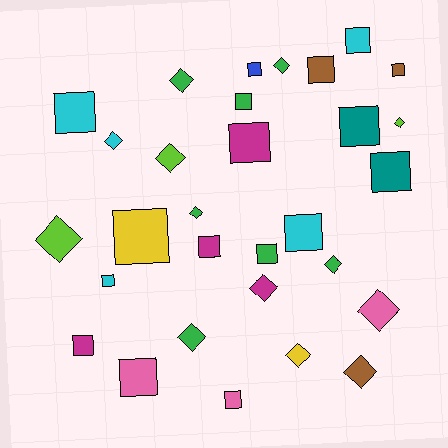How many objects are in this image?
There are 30 objects.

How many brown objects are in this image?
There are 3 brown objects.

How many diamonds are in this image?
There are 13 diamonds.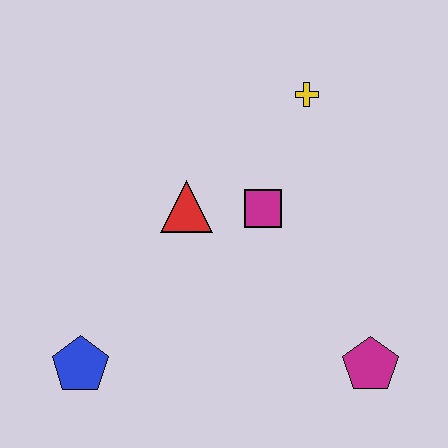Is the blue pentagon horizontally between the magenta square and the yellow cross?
No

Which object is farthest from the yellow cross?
The blue pentagon is farthest from the yellow cross.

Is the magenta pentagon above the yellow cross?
No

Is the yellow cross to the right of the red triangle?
Yes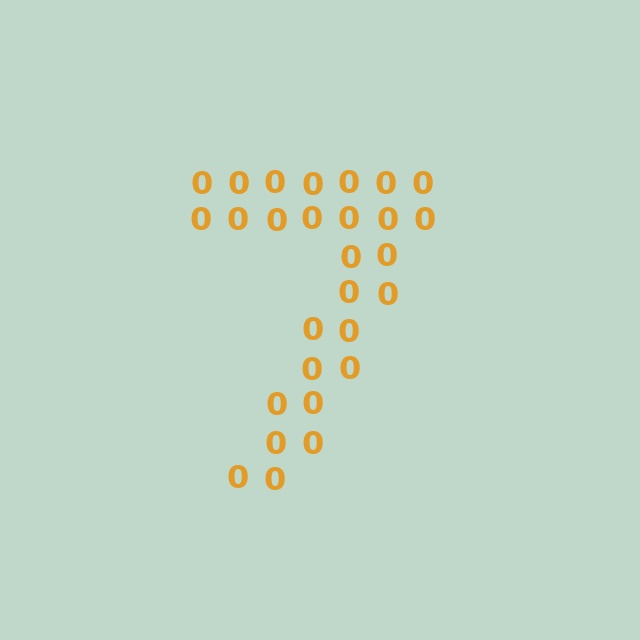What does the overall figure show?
The overall figure shows the digit 7.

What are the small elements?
The small elements are digit 0's.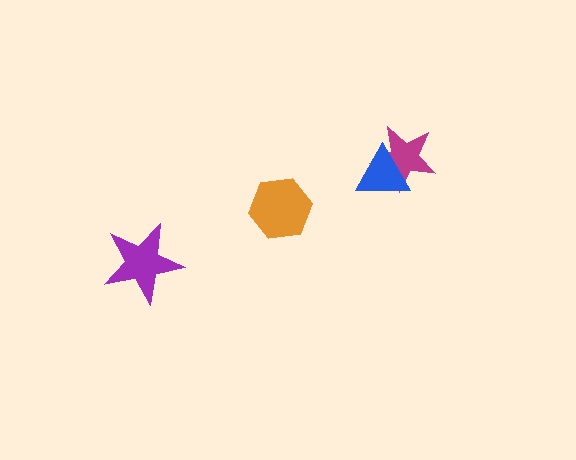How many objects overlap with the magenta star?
1 object overlaps with the magenta star.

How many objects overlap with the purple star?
0 objects overlap with the purple star.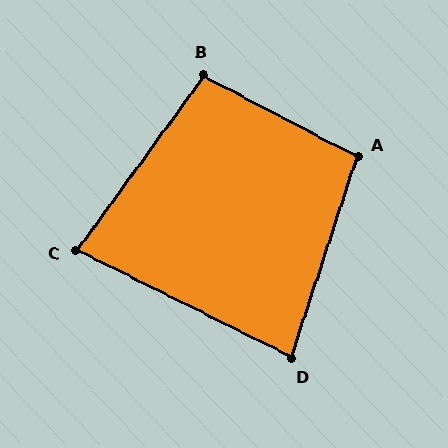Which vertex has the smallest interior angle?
C, at approximately 81 degrees.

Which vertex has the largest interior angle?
A, at approximately 99 degrees.